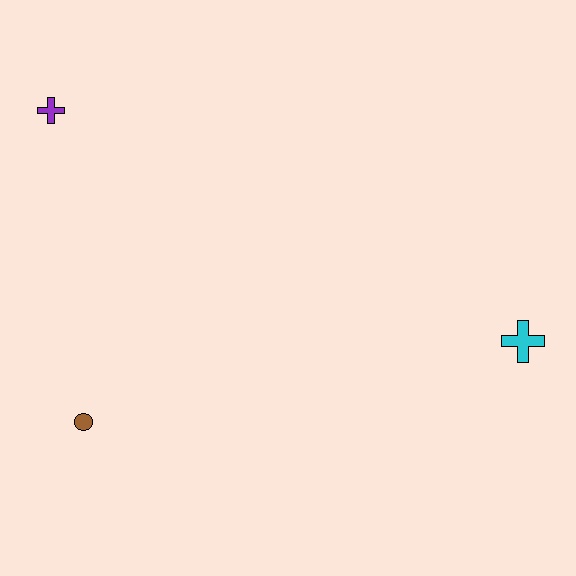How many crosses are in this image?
There are 2 crosses.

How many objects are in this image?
There are 3 objects.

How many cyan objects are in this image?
There is 1 cyan object.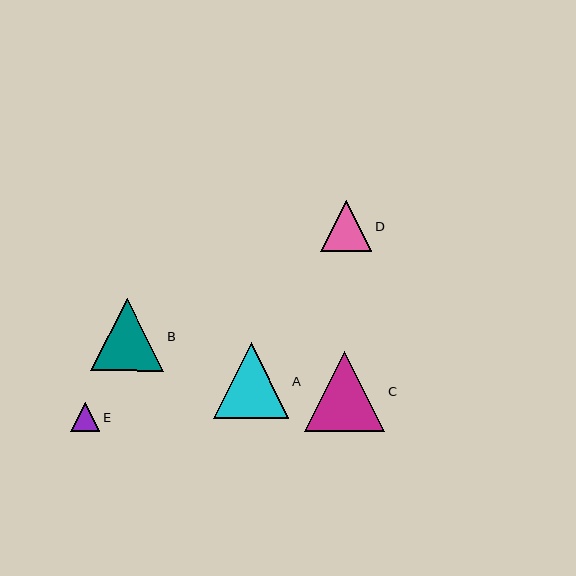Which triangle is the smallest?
Triangle E is the smallest with a size of approximately 29 pixels.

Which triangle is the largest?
Triangle C is the largest with a size of approximately 80 pixels.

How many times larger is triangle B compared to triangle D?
Triangle B is approximately 1.4 times the size of triangle D.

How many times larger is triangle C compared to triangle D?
Triangle C is approximately 1.6 times the size of triangle D.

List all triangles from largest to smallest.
From largest to smallest: C, A, B, D, E.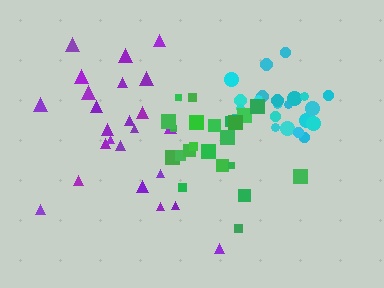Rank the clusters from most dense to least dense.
cyan, green, purple.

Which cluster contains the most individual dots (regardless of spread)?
Purple (24).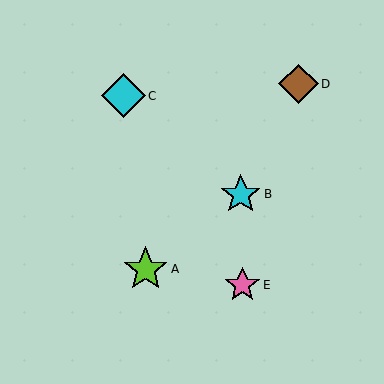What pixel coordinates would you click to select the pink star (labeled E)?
Click at (242, 285) to select the pink star E.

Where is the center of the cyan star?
The center of the cyan star is at (241, 194).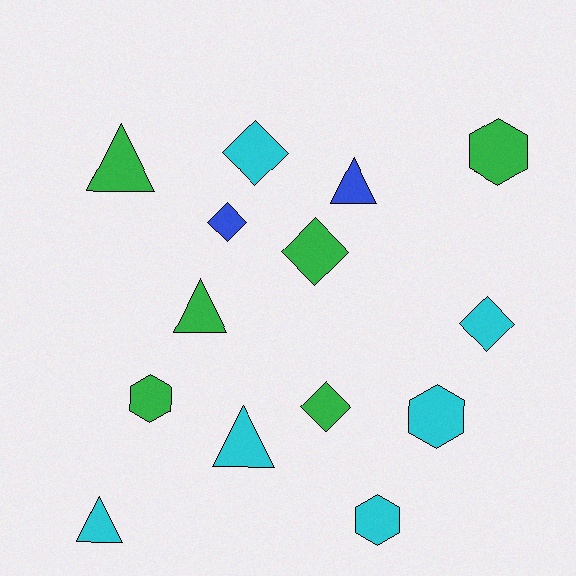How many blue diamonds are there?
There is 1 blue diamond.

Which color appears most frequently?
Cyan, with 6 objects.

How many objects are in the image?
There are 14 objects.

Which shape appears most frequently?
Triangle, with 5 objects.